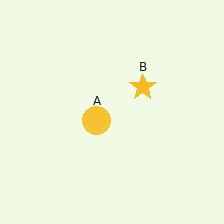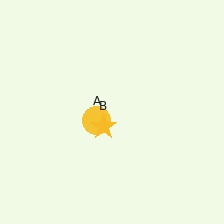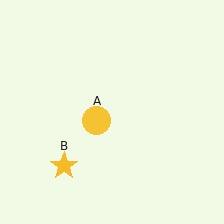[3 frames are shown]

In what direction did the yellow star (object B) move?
The yellow star (object B) moved down and to the left.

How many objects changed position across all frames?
1 object changed position: yellow star (object B).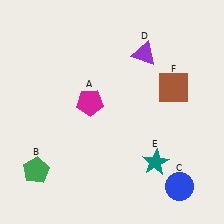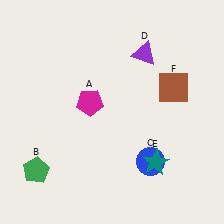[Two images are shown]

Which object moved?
The blue circle (C) moved left.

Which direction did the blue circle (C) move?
The blue circle (C) moved left.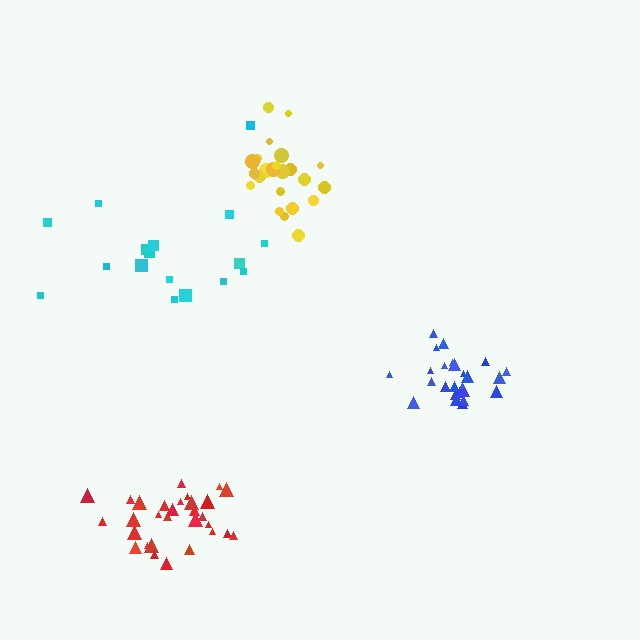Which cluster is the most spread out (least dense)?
Cyan.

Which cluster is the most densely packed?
Blue.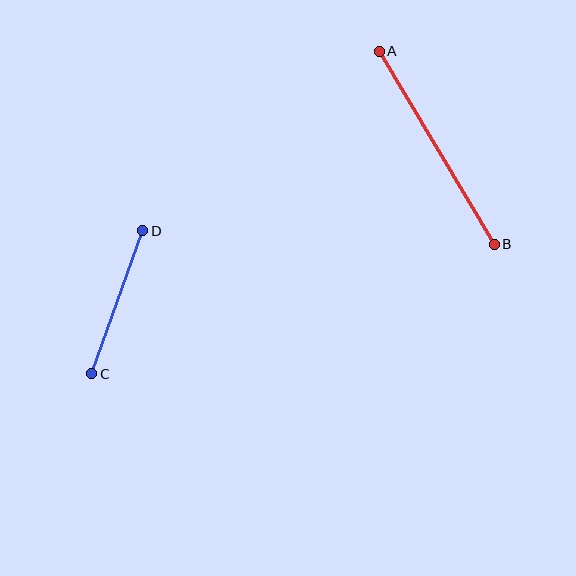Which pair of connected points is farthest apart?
Points A and B are farthest apart.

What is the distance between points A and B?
The distance is approximately 225 pixels.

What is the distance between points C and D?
The distance is approximately 152 pixels.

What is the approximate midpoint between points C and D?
The midpoint is at approximately (117, 302) pixels.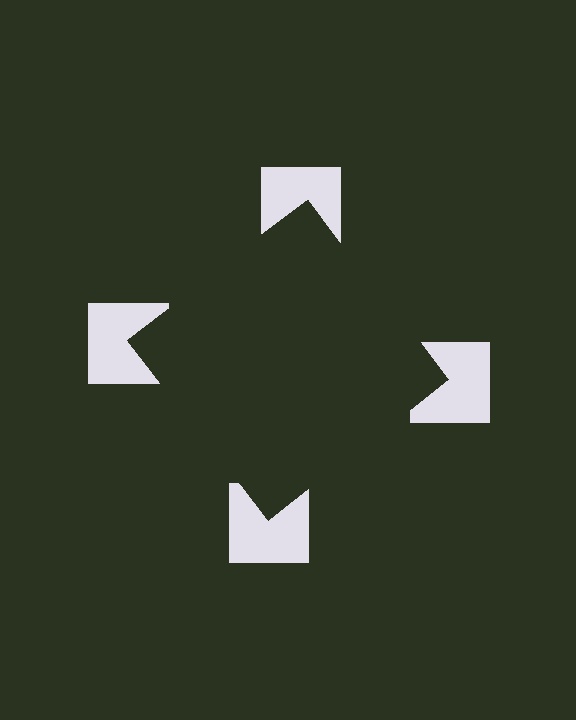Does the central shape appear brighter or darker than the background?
It typically appears slightly darker than the background, even though no actual brightness change is drawn.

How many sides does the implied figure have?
4 sides.